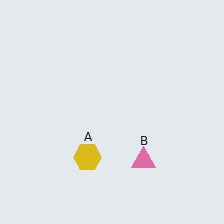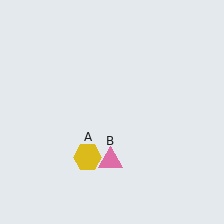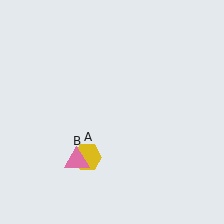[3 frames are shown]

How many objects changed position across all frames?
1 object changed position: pink triangle (object B).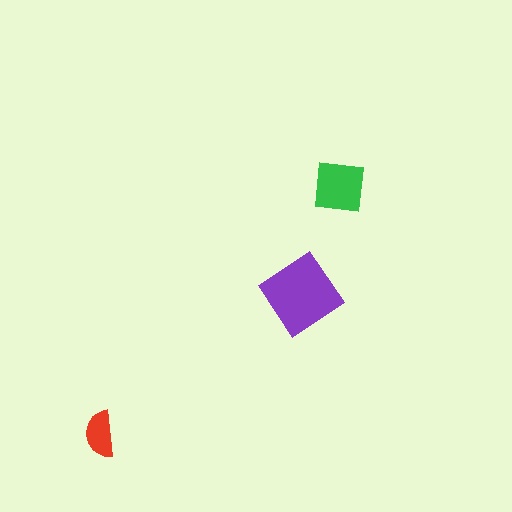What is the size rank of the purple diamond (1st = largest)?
1st.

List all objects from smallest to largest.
The red semicircle, the green square, the purple diamond.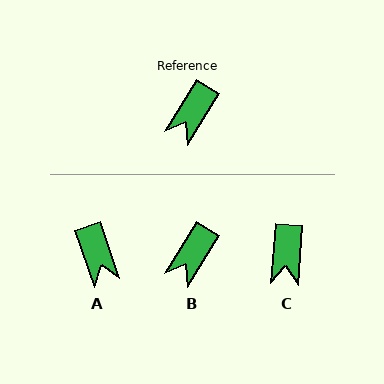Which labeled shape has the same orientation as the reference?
B.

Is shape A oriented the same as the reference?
No, it is off by about 50 degrees.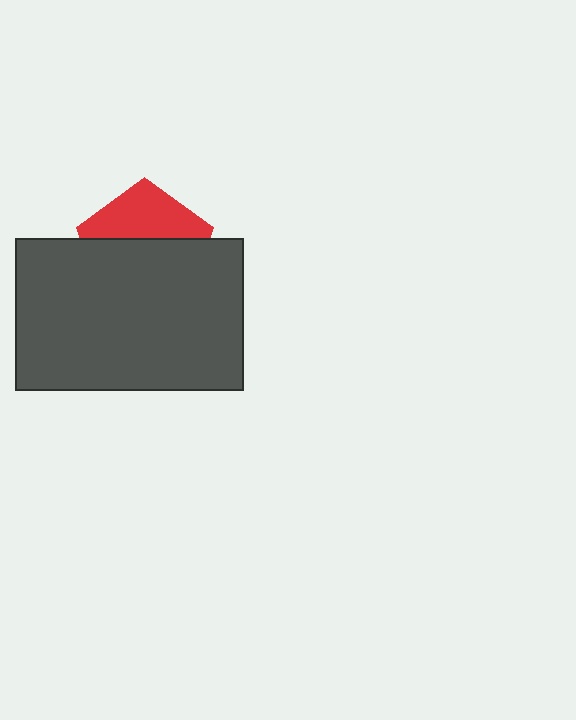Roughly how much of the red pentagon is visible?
A small part of it is visible (roughly 39%).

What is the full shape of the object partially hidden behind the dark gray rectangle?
The partially hidden object is a red pentagon.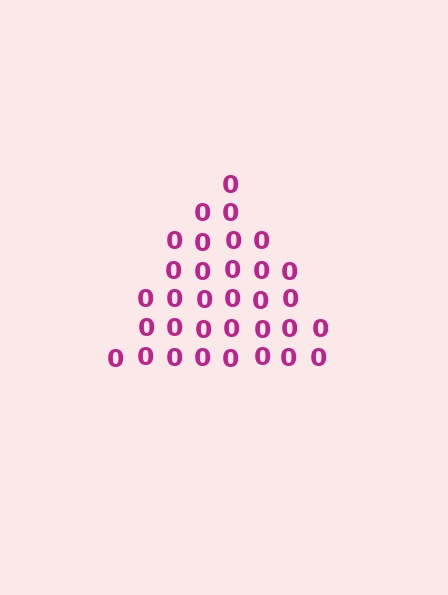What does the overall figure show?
The overall figure shows a triangle.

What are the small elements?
The small elements are digit 0's.